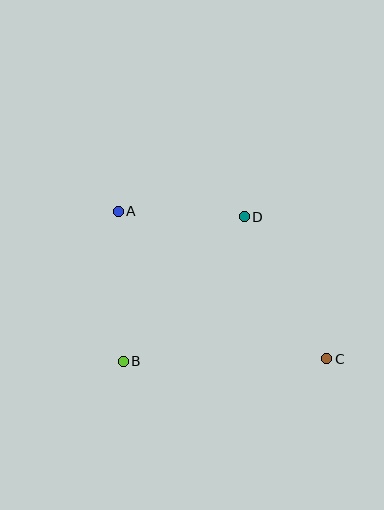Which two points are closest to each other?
Points A and D are closest to each other.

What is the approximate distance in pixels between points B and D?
The distance between B and D is approximately 188 pixels.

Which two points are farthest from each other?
Points A and C are farthest from each other.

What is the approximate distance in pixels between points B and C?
The distance between B and C is approximately 204 pixels.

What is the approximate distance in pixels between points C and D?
The distance between C and D is approximately 165 pixels.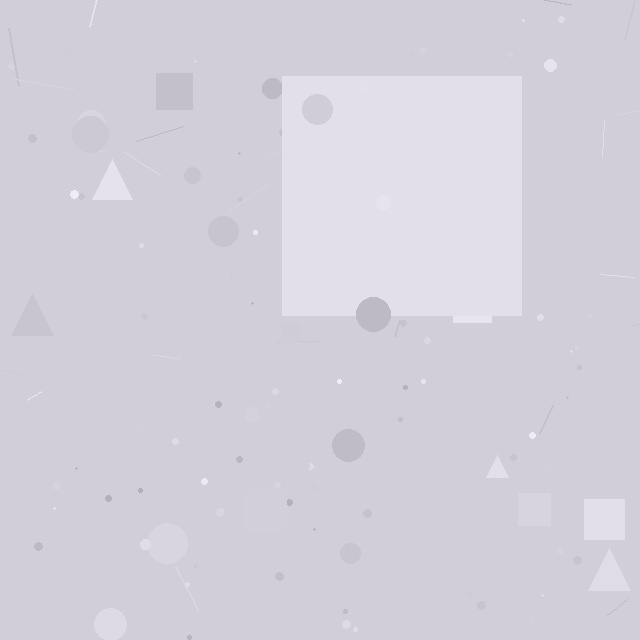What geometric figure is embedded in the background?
A square is embedded in the background.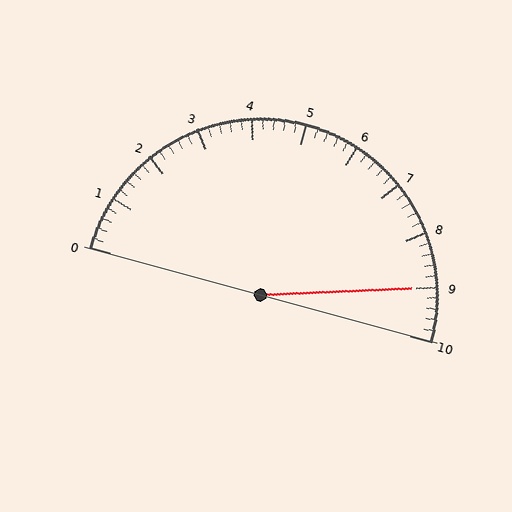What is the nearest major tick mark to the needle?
The nearest major tick mark is 9.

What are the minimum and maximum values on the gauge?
The gauge ranges from 0 to 10.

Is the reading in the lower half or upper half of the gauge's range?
The reading is in the upper half of the range (0 to 10).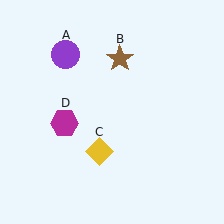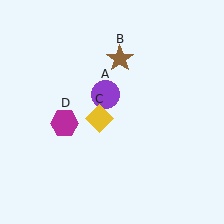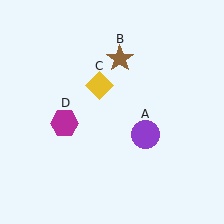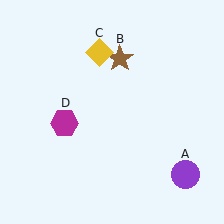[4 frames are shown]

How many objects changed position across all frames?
2 objects changed position: purple circle (object A), yellow diamond (object C).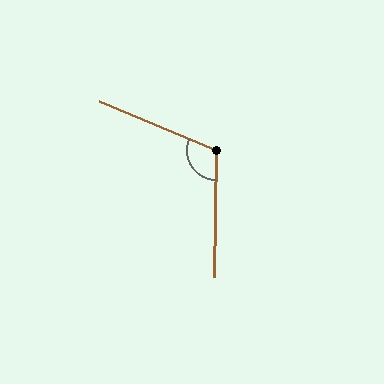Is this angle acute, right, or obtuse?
It is obtuse.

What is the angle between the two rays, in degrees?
Approximately 112 degrees.